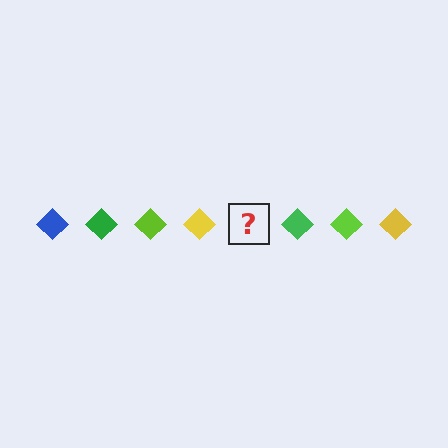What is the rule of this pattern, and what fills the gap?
The rule is that the pattern cycles through blue, green, lime, yellow diamonds. The gap should be filled with a blue diamond.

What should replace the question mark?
The question mark should be replaced with a blue diamond.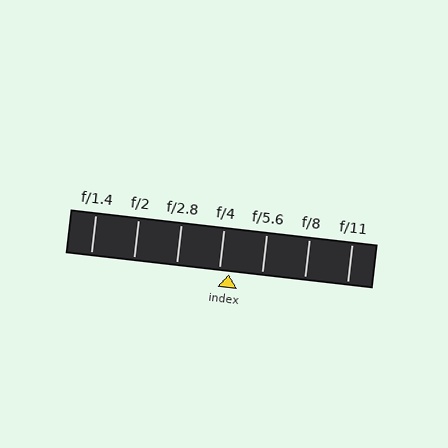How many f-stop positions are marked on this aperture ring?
There are 7 f-stop positions marked.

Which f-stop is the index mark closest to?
The index mark is closest to f/4.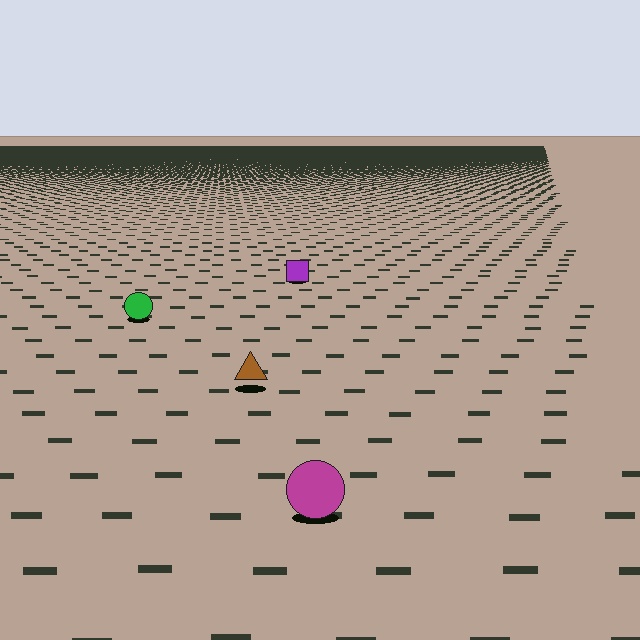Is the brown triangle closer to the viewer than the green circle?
Yes. The brown triangle is closer — you can tell from the texture gradient: the ground texture is coarser near it.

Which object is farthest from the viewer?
The purple square is farthest from the viewer. It appears smaller and the ground texture around it is denser.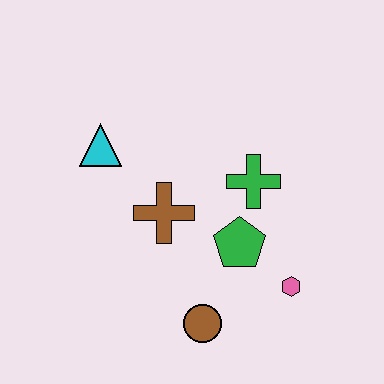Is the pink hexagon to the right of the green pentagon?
Yes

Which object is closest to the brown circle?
The green pentagon is closest to the brown circle.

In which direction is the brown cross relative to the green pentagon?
The brown cross is to the left of the green pentagon.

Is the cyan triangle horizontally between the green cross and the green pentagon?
No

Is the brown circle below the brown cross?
Yes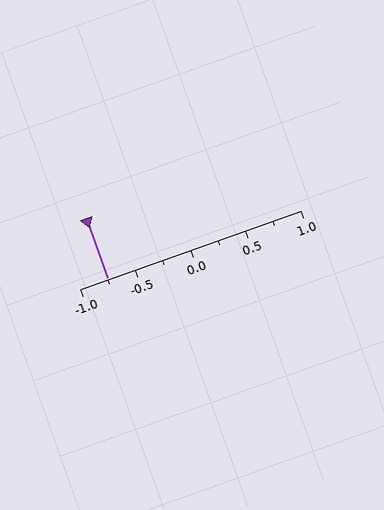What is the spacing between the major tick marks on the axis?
The major ticks are spaced 0.5 apart.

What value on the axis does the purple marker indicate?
The marker indicates approximately -0.75.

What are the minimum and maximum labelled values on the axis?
The axis runs from -1.0 to 1.0.